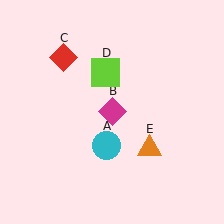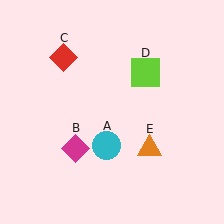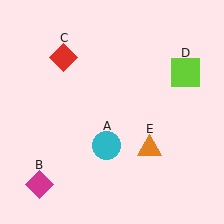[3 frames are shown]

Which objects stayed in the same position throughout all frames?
Cyan circle (object A) and red diamond (object C) and orange triangle (object E) remained stationary.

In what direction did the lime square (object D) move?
The lime square (object D) moved right.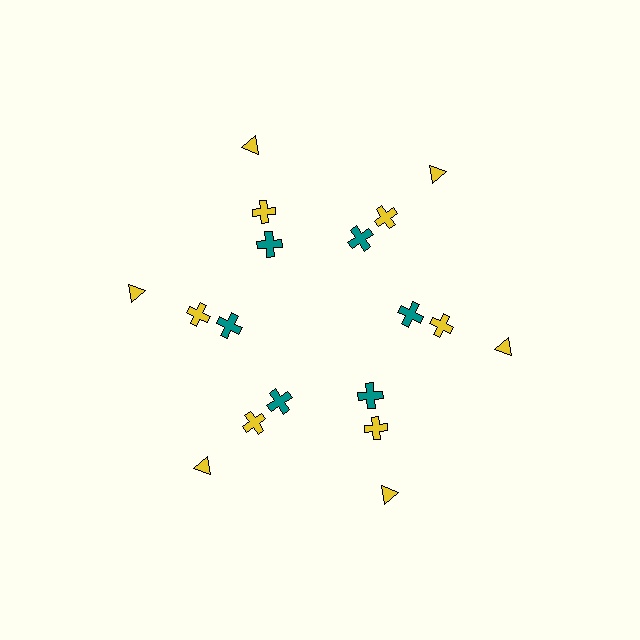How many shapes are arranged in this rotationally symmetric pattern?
There are 18 shapes, arranged in 6 groups of 3.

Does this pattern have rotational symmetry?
Yes, this pattern has 6-fold rotational symmetry. It looks the same after rotating 60 degrees around the center.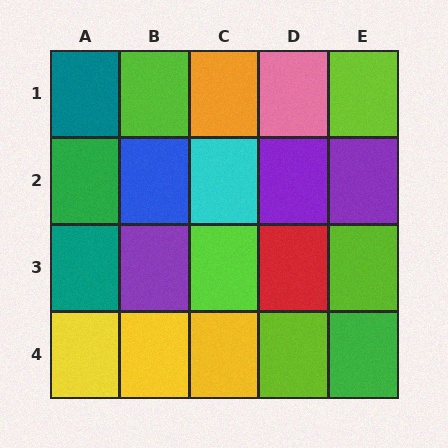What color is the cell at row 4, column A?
Yellow.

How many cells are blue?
1 cell is blue.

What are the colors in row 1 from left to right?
Teal, lime, orange, pink, lime.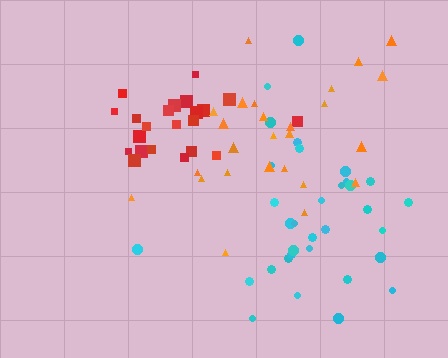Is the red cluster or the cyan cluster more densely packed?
Red.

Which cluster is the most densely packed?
Red.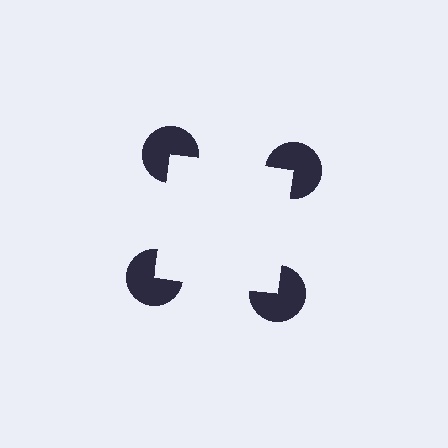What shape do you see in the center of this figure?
An illusory square — its edges are inferred from the aligned wedge cuts in the pac-man discs, not physically drawn.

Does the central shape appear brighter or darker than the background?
It typically appears slightly brighter than the background, even though no actual brightness change is drawn.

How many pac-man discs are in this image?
There are 4 — one at each vertex of the illusory square.